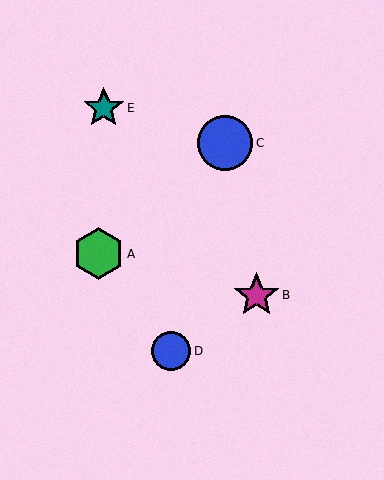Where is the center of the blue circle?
The center of the blue circle is at (171, 351).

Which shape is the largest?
The blue circle (labeled C) is the largest.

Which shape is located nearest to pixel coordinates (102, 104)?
The teal star (labeled E) at (104, 108) is nearest to that location.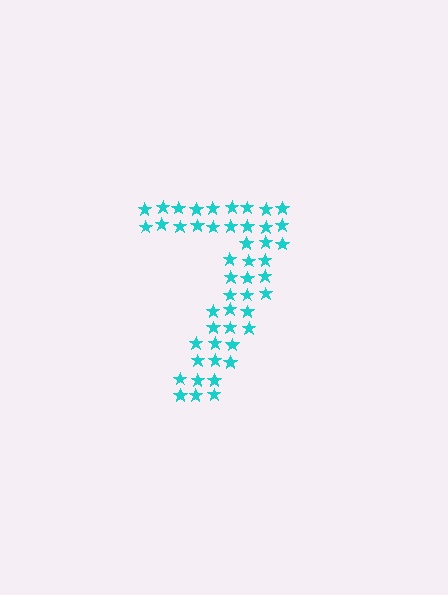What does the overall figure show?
The overall figure shows the digit 7.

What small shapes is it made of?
It is made of small stars.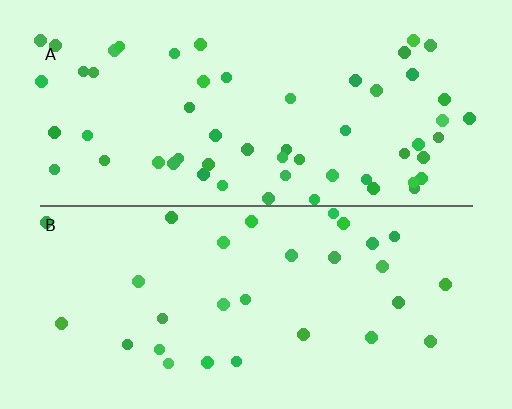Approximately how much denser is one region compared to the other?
Approximately 1.9× — region A over region B.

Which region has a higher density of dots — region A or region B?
A (the top).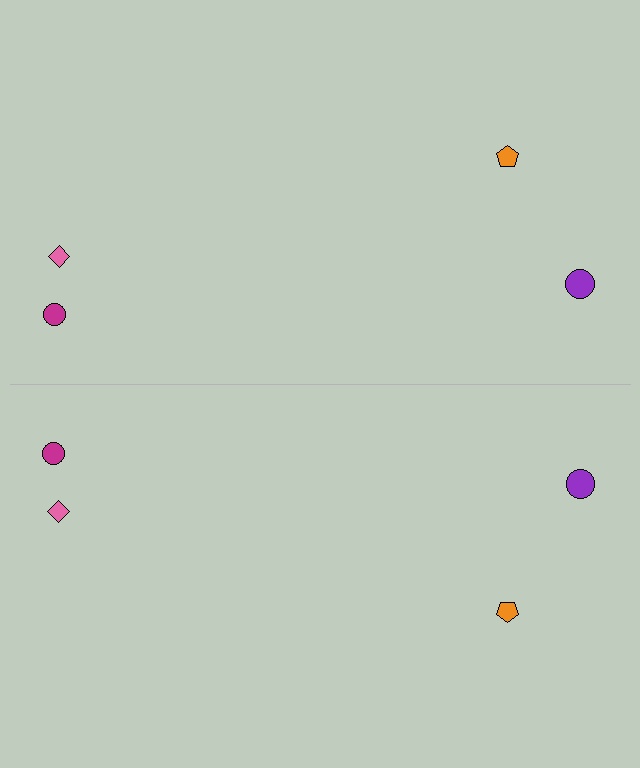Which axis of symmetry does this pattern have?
The pattern has a horizontal axis of symmetry running through the center of the image.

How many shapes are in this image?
There are 8 shapes in this image.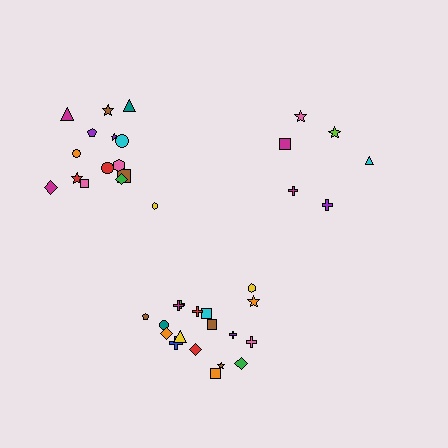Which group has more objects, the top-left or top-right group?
The top-left group.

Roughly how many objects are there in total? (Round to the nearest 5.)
Roughly 40 objects in total.